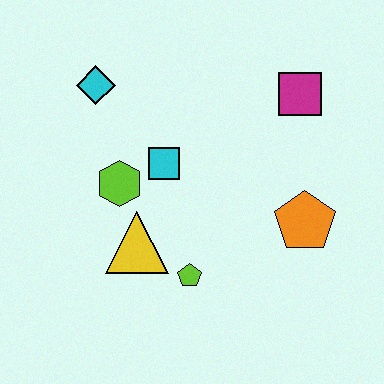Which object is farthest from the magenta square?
The yellow triangle is farthest from the magenta square.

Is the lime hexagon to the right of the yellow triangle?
No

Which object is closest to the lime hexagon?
The cyan square is closest to the lime hexagon.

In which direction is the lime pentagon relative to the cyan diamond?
The lime pentagon is below the cyan diamond.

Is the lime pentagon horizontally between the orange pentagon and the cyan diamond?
Yes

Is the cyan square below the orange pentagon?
No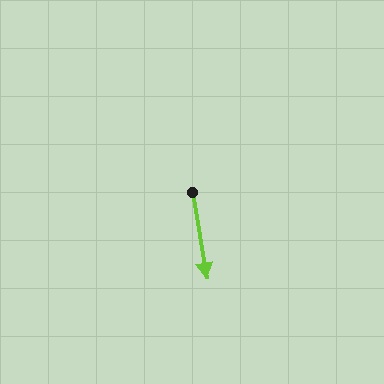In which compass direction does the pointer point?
South.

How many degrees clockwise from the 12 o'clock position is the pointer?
Approximately 170 degrees.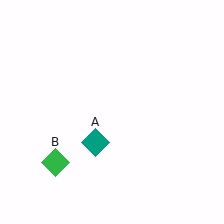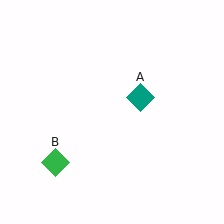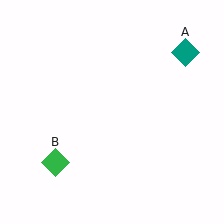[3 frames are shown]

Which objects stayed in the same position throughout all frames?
Green diamond (object B) remained stationary.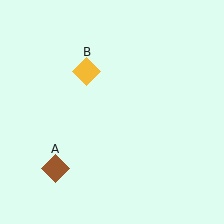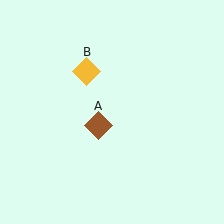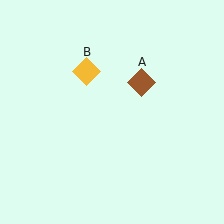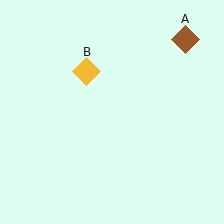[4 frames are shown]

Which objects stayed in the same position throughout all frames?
Yellow diamond (object B) remained stationary.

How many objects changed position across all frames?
1 object changed position: brown diamond (object A).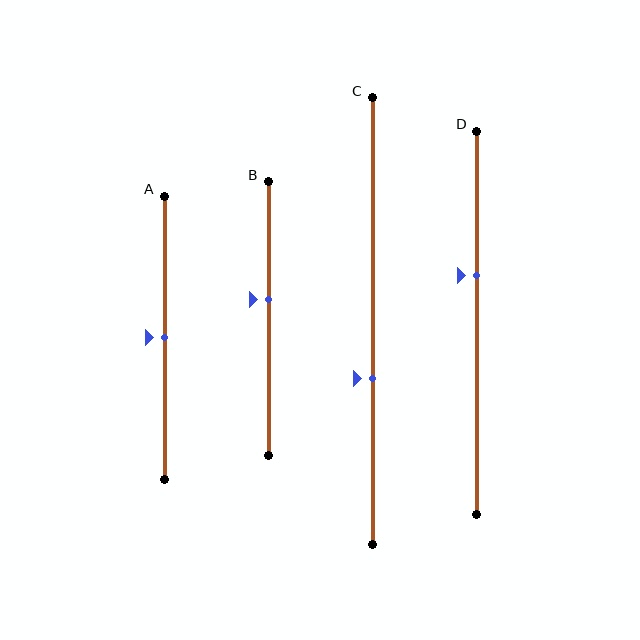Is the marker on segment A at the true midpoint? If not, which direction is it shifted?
Yes, the marker on segment A is at the true midpoint.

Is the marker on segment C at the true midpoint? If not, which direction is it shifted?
No, the marker on segment C is shifted downward by about 13% of the segment length.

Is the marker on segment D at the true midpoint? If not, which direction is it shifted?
No, the marker on segment D is shifted upward by about 12% of the segment length.